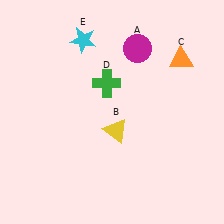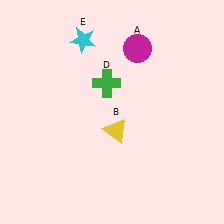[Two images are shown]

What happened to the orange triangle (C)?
The orange triangle (C) was removed in Image 2. It was in the top-right area of Image 1.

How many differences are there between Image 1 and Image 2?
There is 1 difference between the two images.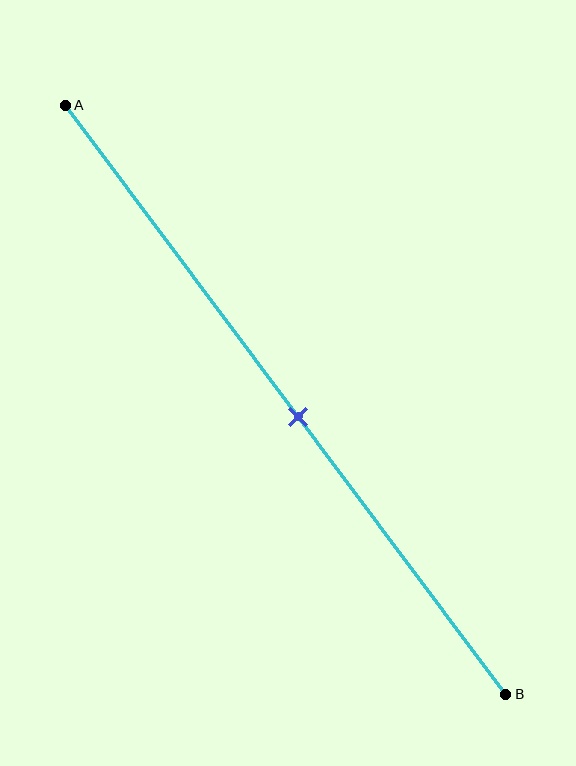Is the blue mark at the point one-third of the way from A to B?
No, the mark is at about 55% from A, not at the 33% one-third point.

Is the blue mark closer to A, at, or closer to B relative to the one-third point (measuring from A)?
The blue mark is closer to point B than the one-third point of segment AB.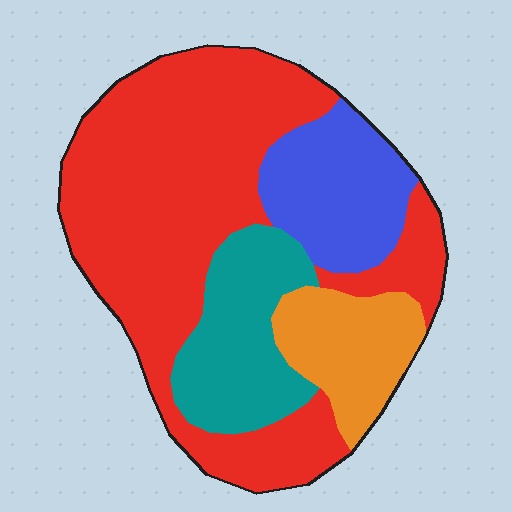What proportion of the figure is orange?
Orange takes up about one eighth (1/8) of the figure.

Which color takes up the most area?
Red, at roughly 55%.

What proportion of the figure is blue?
Blue covers about 15% of the figure.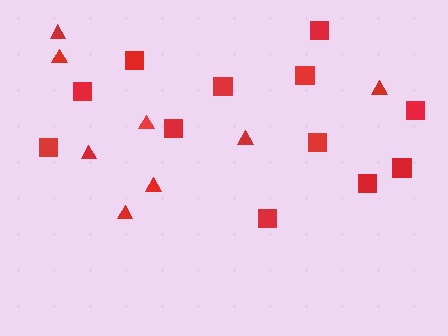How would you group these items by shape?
There are 2 groups: one group of triangles (8) and one group of squares (12).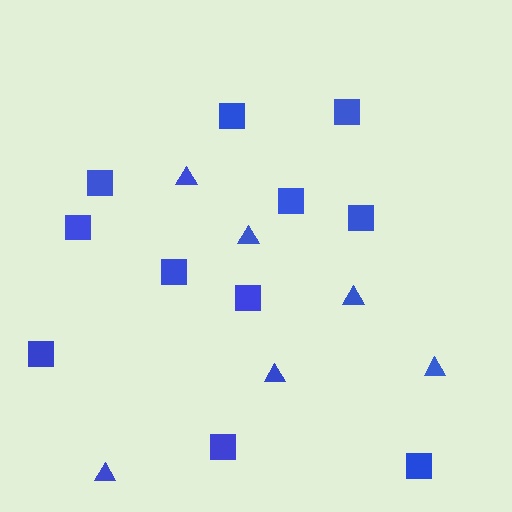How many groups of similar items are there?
There are 2 groups: one group of triangles (6) and one group of squares (11).